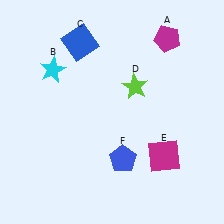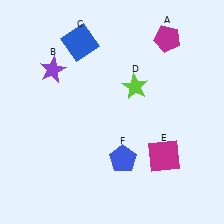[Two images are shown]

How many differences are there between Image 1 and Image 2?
There is 1 difference between the two images.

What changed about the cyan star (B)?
In Image 1, B is cyan. In Image 2, it changed to purple.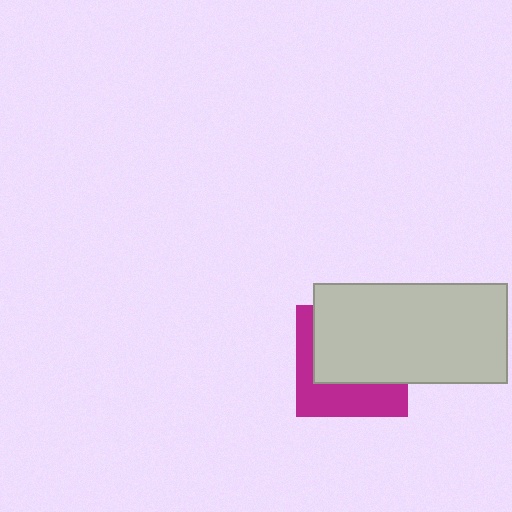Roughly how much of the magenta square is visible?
A small part of it is visible (roughly 42%).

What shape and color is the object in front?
The object in front is a light gray rectangle.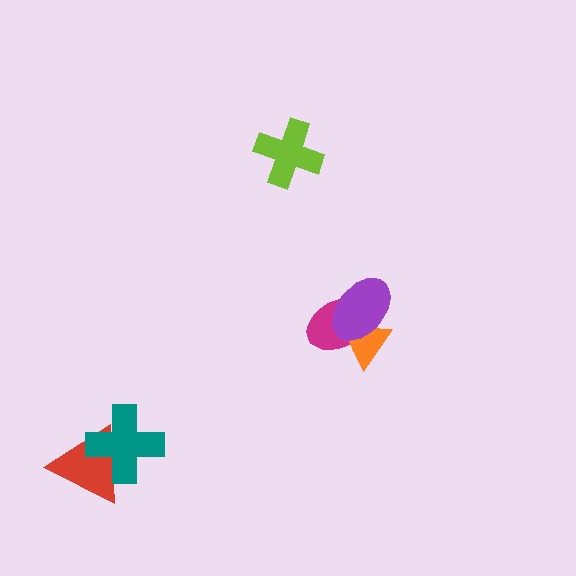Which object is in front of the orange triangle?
The purple ellipse is in front of the orange triangle.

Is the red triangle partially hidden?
Yes, it is partially covered by another shape.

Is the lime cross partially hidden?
No, no other shape covers it.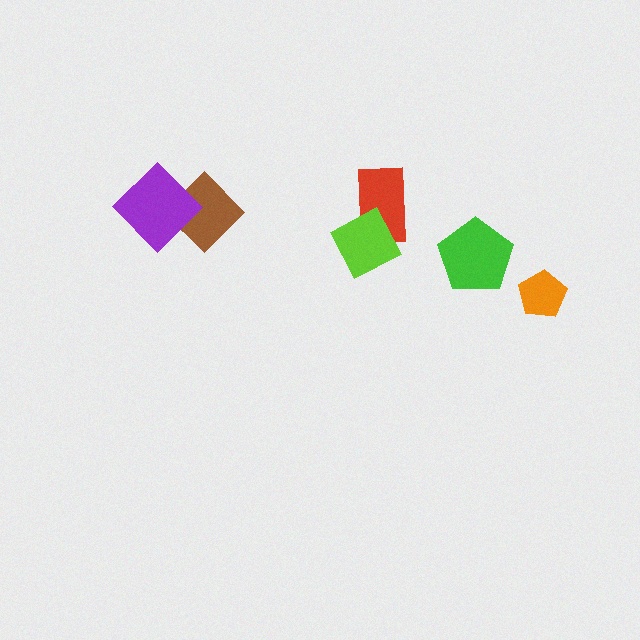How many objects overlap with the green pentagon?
0 objects overlap with the green pentagon.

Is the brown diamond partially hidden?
Yes, it is partially covered by another shape.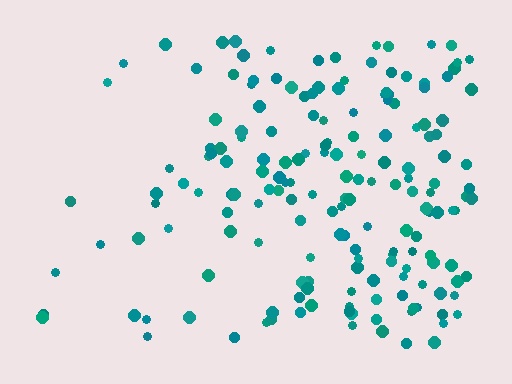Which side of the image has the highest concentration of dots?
The right.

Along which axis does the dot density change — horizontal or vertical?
Horizontal.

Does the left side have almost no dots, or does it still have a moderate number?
Still a moderate number, just noticeably fewer than the right.